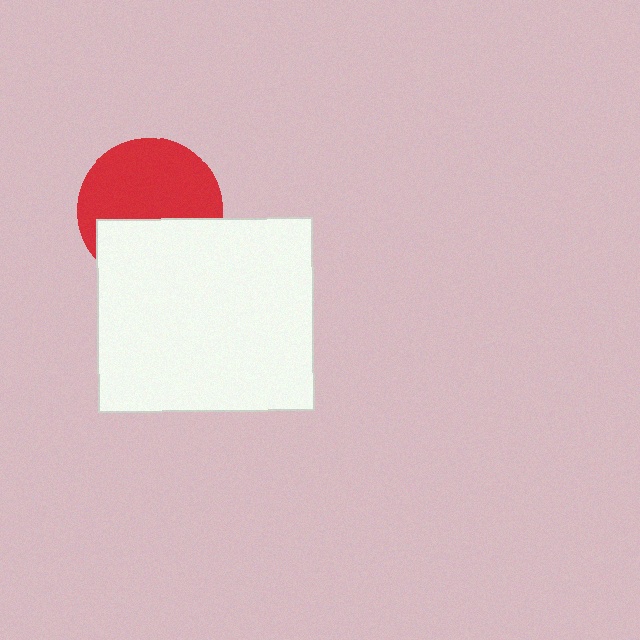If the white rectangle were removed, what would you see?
You would see the complete red circle.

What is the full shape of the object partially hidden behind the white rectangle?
The partially hidden object is a red circle.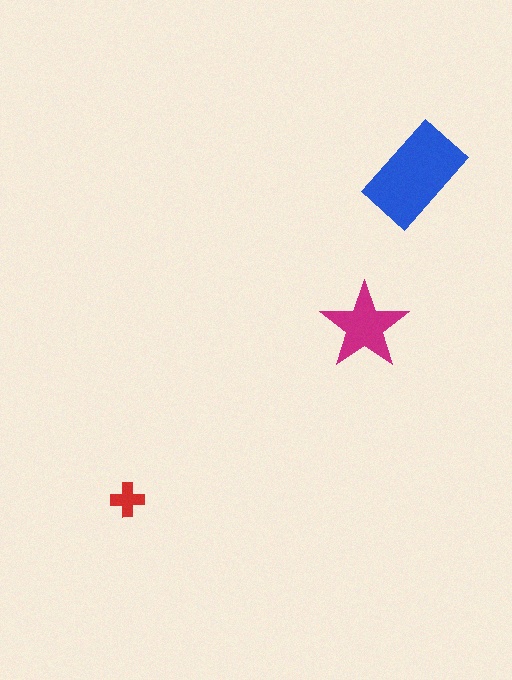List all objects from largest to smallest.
The blue rectangle, the magenta star, the red cross.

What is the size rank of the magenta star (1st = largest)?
2nd.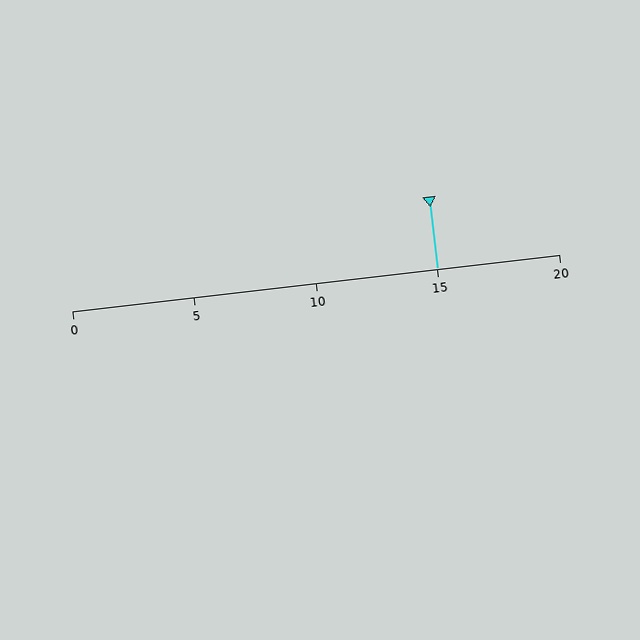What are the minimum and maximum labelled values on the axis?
The axis runs from 0 to 20.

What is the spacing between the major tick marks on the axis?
The major ticks are spaced 5 apart.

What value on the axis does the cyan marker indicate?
The marker indicates approximately 15.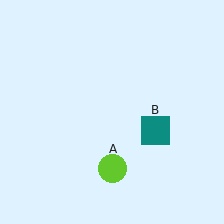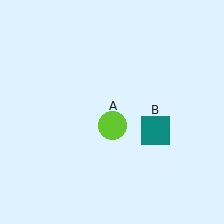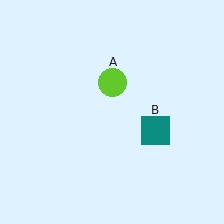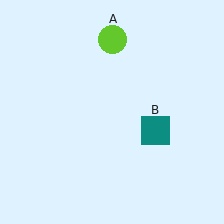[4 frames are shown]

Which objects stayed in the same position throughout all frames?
Teal square (object B) remained stationary.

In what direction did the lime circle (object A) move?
The lime circle (object A) moved up.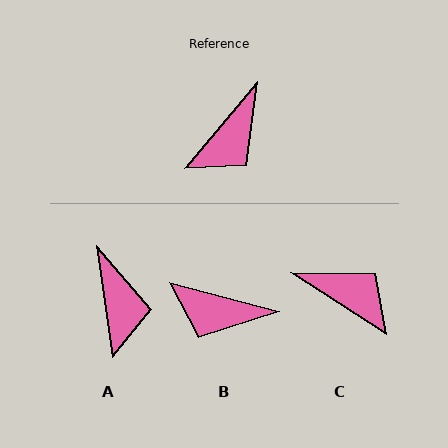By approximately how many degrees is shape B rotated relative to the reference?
Approximately 64 degrees clockwise.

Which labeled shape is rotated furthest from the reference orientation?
C, about 97 degrees away.